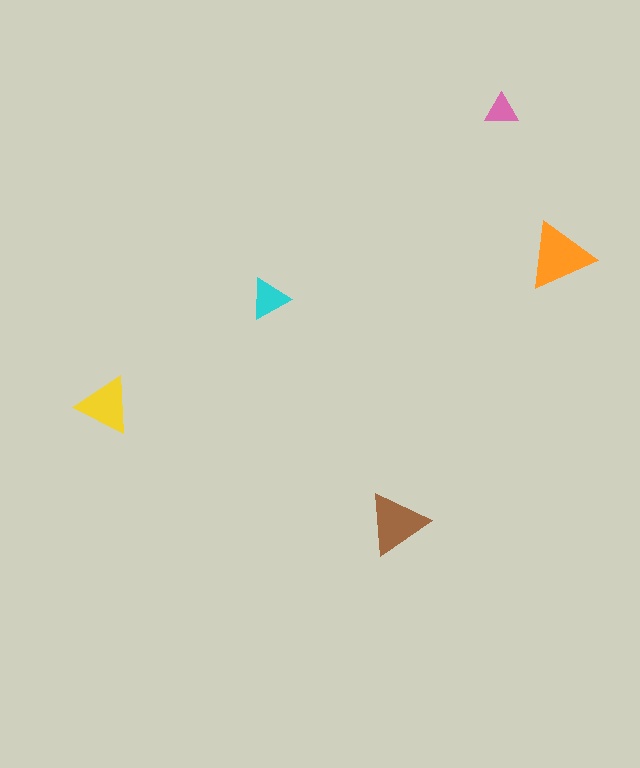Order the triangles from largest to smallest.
the orange one, the brown one, the yellow one, the cyan one, the pink one.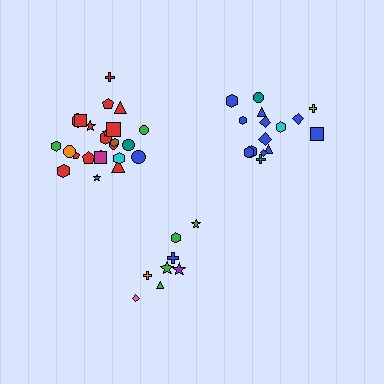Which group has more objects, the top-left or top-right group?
The top-left group.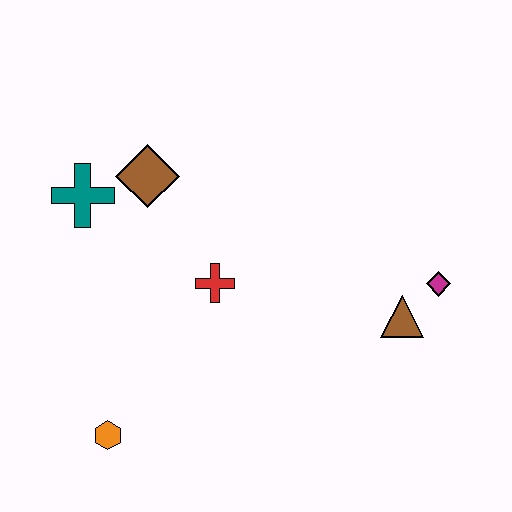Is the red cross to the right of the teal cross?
Yes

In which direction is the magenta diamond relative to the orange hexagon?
The magenta diamond is to the right of the orange hexagon.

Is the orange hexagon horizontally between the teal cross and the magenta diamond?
Yes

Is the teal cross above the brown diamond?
No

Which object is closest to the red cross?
The brown diamond is closest to the red cross.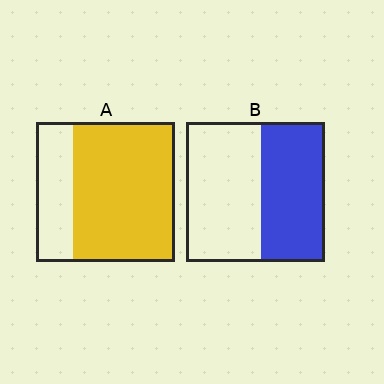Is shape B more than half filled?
Roughly half.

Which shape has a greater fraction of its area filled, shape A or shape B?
Shape A.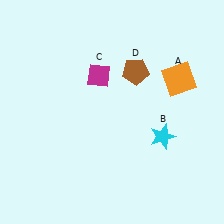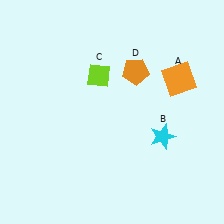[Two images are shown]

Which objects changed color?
C changed from magenta to lime. D changed from brown to orange.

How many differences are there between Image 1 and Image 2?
There are 2 differences between the two images.